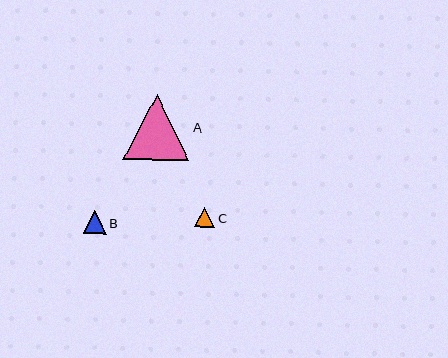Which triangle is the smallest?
Triangle C is the smallest with a size of approximately 21 pixels.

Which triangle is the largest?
Triangle A is the largest with a size of approximately 66 pixels.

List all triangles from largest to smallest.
From largest to smallest: A, B, C.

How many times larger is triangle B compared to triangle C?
Triangle B is approximately 1.1 times the size of triangle C.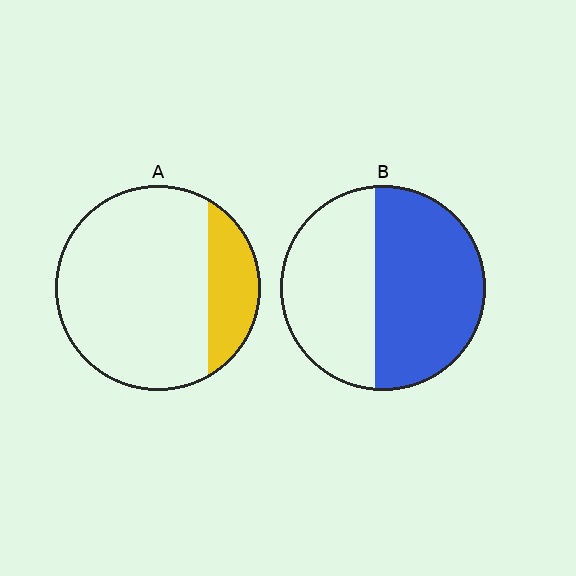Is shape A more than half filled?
No.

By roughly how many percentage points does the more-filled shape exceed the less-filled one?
By roughly 35 percentage points (B over A).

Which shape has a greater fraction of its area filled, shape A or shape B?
Shape B.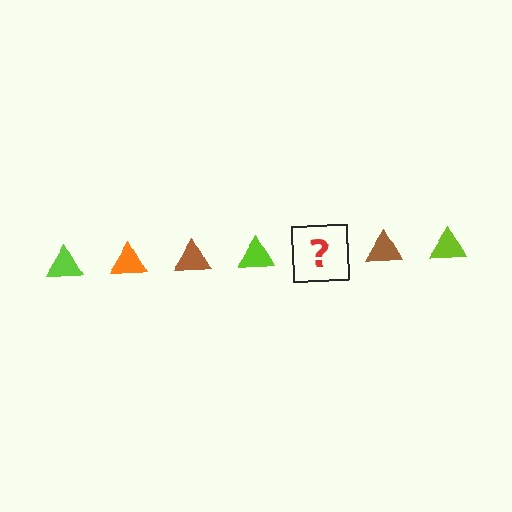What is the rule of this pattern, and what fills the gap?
The rule is that the pattern cycles through lime, orange, brown triangles. The gap should be filled with an orange triangle.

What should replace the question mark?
The question mark should be replaced with an orange triangle.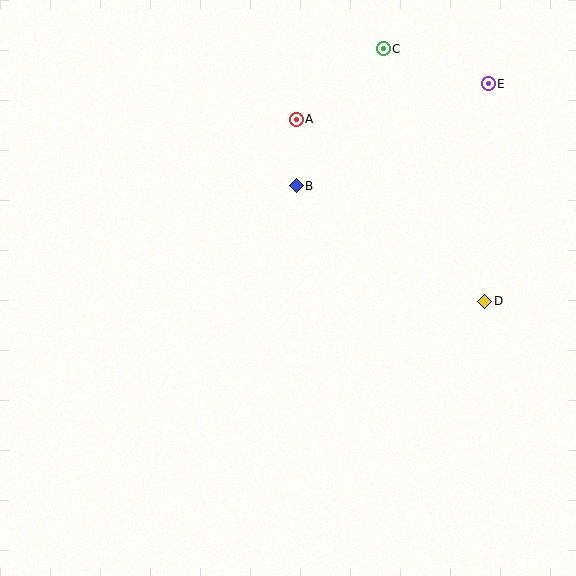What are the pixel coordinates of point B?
Point B is at (296, 186).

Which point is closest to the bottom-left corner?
Point B is closest to the bottom-left corner.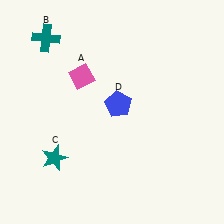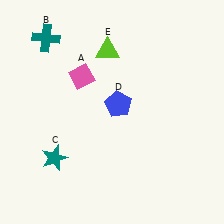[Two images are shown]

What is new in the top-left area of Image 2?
A lime triangle (E) was added in the top-left area of Image 2.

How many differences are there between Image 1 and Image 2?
There is 1 difference between the two images.